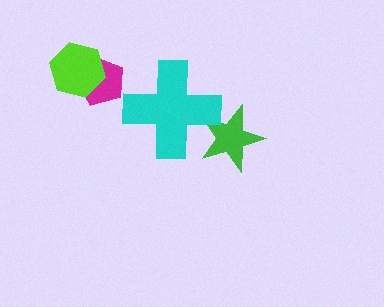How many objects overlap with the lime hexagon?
1 object overlaps with the lime hexagon.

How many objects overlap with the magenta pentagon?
1 object overlaps with the magenta pentagon.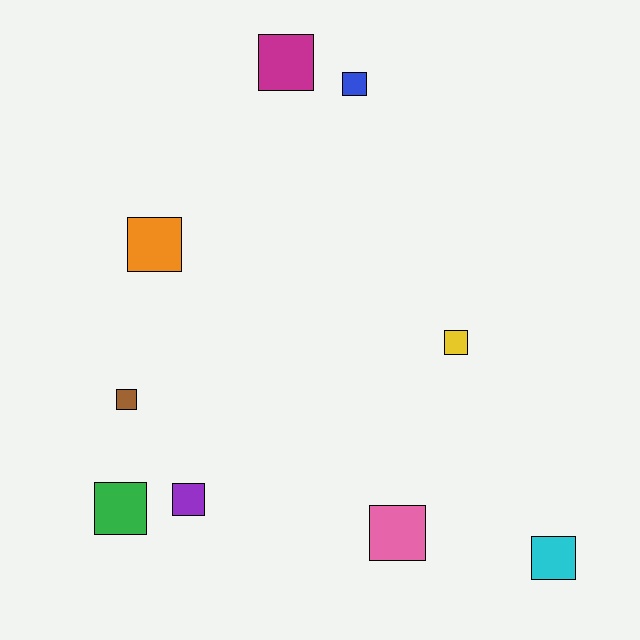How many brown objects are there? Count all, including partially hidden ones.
There is 1 brown object.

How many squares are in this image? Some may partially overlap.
There are 9 squares.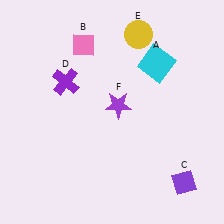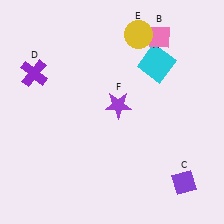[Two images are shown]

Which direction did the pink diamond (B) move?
The pink diamond (B) moved right.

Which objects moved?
The objects that moved are: the pink diamond (B), the purple cross (D).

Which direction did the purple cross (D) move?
The purple cross (D) moved left.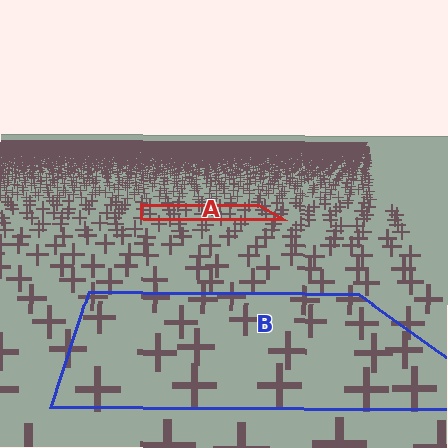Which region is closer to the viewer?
Region B is closer. The texture elements there are larger and more spread out.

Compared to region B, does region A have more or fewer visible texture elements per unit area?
Region A has more texture elements per unit area — they are packed more densely because it is farther away.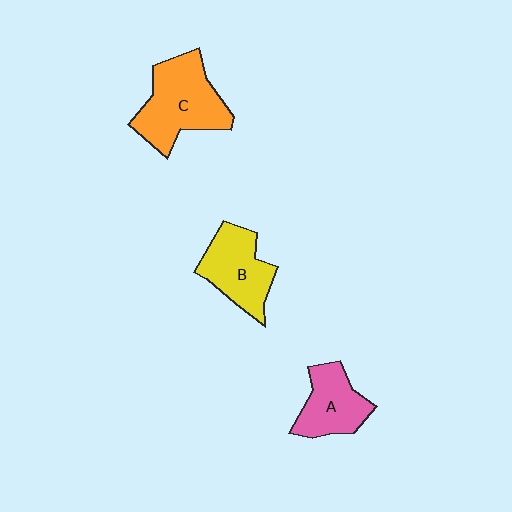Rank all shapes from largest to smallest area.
From largest to smallest: C (orange), B (yellow), A (pink).